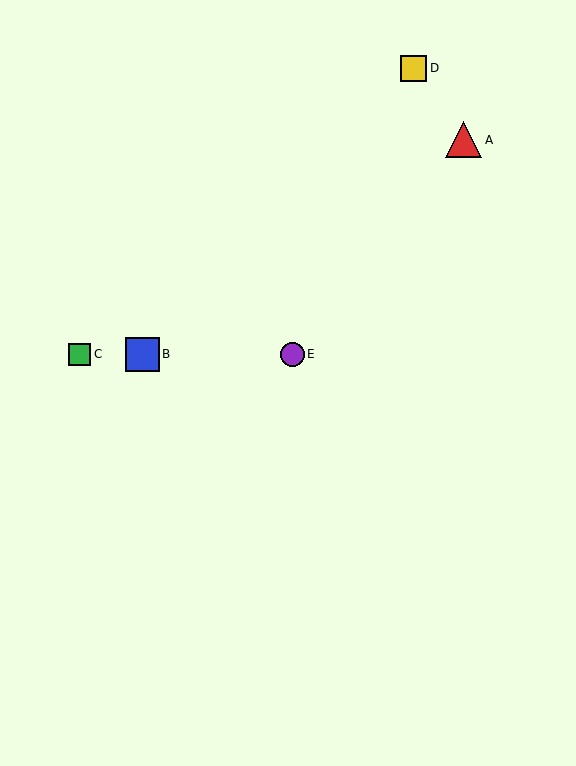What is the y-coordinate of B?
Object B is at y≈354.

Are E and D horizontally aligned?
No, E is at y≈354 and D is at y≈68.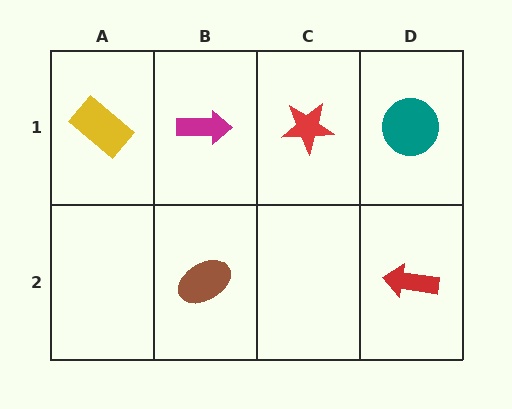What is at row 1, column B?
A magenta arrow.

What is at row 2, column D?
A red arrow.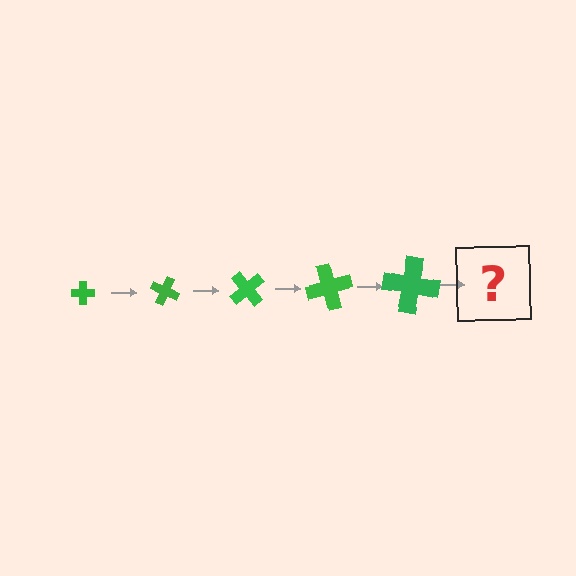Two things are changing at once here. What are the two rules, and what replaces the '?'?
The two rules are that the cross grows larger each step and it rotates 25 degrees each step. The '?' should be a cross, larger than the previous one and rotated 125 degrees from the start.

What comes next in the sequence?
The next element should be a cross, larger than the previous one and rotated 125 degrees from the start.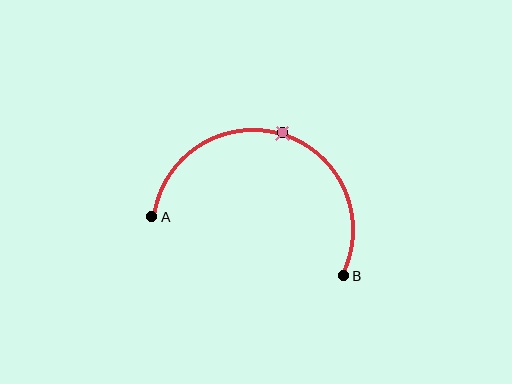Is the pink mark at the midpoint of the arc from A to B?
Yes. The pink mark lies on the arc at equal arc-length from both A and B — it is the arc midpoint.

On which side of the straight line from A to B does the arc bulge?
The arc bulges above the straight line connecting A and B.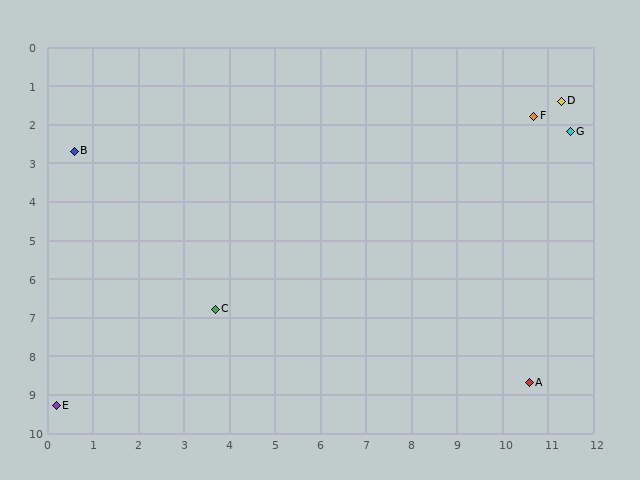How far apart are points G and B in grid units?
Points G and B are about 10.9 grid units apart.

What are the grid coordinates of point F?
Point F is at approximately (10.7, 1.8).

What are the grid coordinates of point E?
Point E is at approximately (0.2, 9.3).